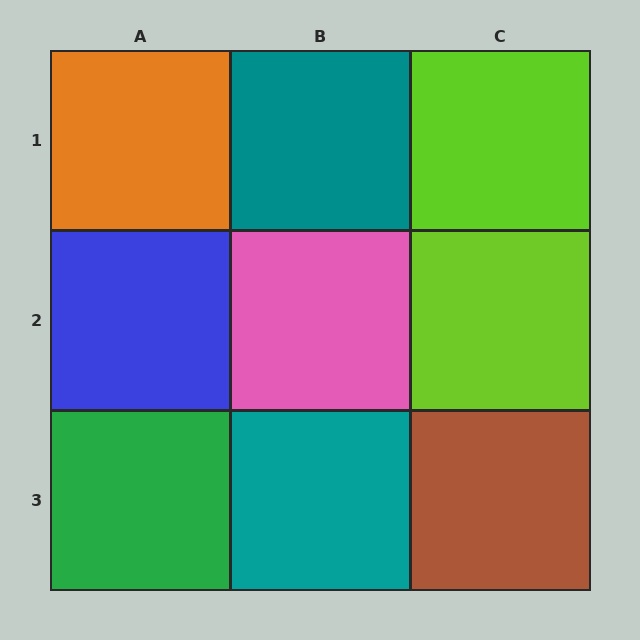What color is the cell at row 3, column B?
Teal.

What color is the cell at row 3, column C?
Brown.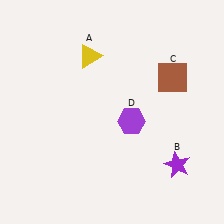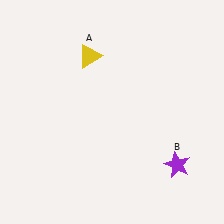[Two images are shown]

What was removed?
The purple hexagon (D), the brown square (C) were removed in Image 2.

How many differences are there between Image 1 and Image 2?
There are 2 differences between the two images.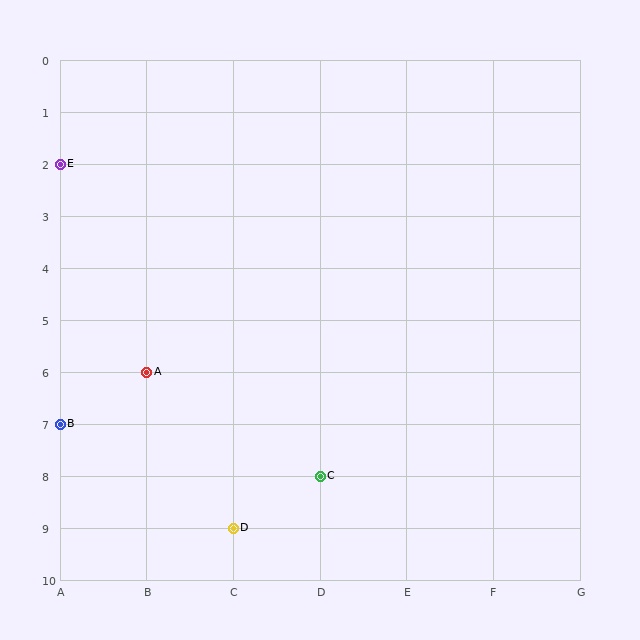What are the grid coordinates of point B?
Point B is at grid coordinates (A, 7).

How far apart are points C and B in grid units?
Points C and B are 3 columns and 1 row apart (about 3.2 grid units diagonally).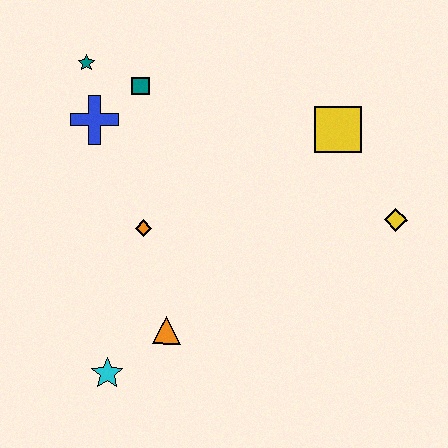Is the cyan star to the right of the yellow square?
No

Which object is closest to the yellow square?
The yellow diamond is closest to the yellow square.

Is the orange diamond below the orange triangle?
No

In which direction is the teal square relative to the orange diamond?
The teal square is above the orange diamond.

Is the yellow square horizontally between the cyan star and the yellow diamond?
Yes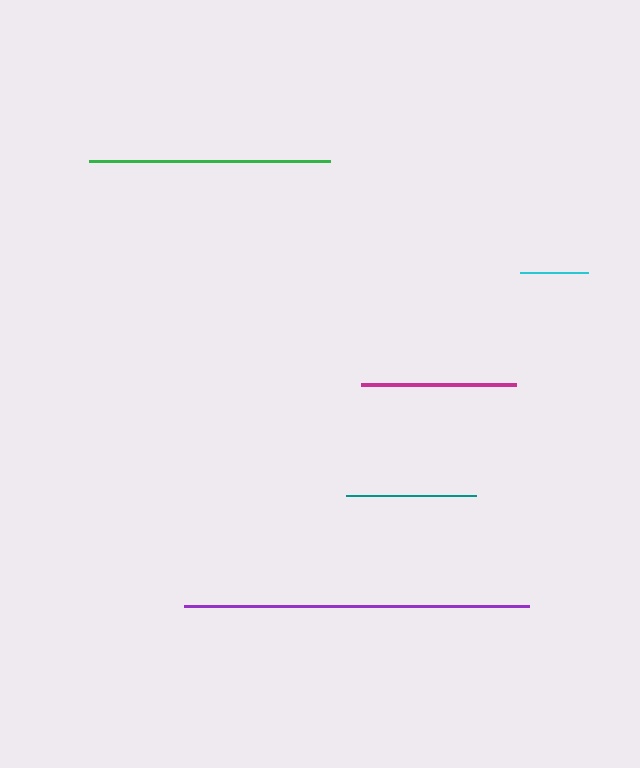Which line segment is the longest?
The purple line is the longest at approximately 344 pixels.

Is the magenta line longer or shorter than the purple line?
The purple line is longer than the magenta line.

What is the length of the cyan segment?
The cyan segment is approximately 68 pixels long.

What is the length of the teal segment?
The teal segment is approximately 130 pixels long.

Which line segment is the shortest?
The cyan line is the shortest at approximately 68 pixels.